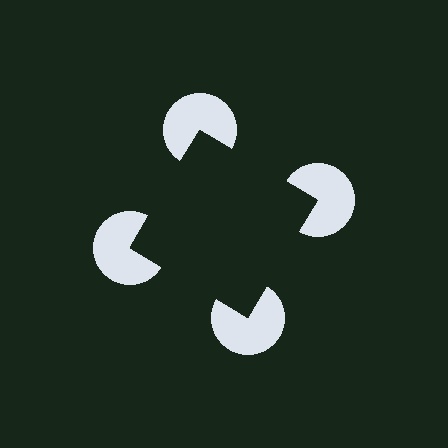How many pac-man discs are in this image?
There are 4 — one at each vertex of the illusory square.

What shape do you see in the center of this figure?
An illusory square — its edges are inferred from the aligned wedge cuts in the pac-man discs, not physically drawn.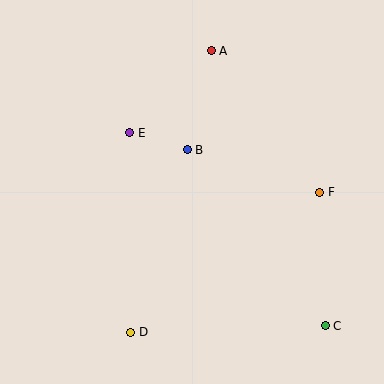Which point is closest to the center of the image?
Point B at (187, 150) is closest to the center.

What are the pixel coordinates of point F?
Point F is at (320, 192).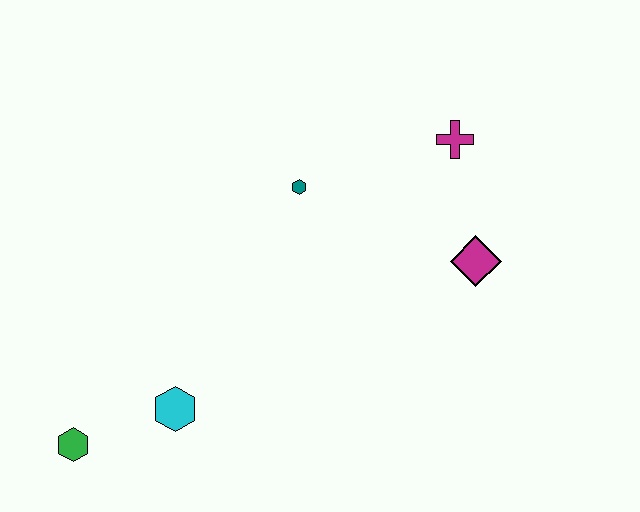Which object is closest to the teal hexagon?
The magenta cross is closest to the teal hexagon.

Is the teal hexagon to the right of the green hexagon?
Yes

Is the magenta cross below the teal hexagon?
No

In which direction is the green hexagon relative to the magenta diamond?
The green hexagon is to the left of the magenta diamond.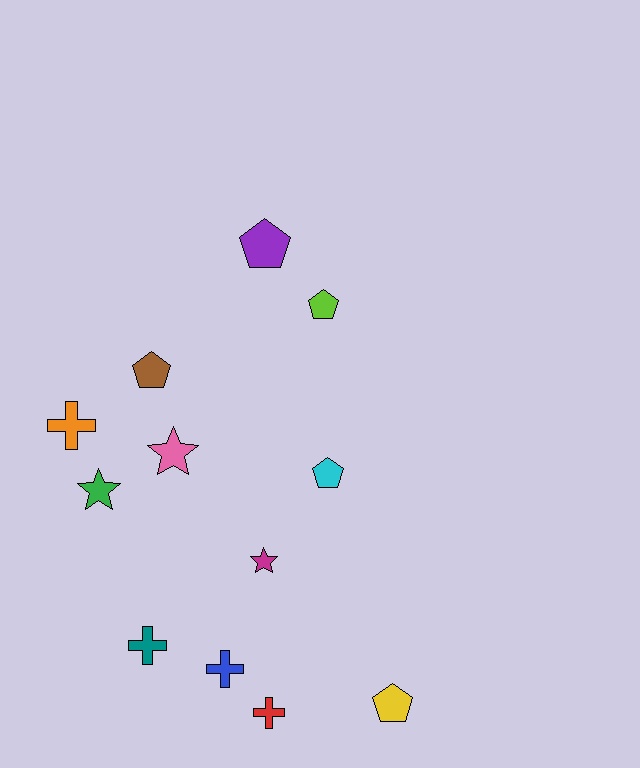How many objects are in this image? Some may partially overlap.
There are 12 objects.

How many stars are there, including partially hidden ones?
There are 3 stars.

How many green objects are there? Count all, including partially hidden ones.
There is 1 green object.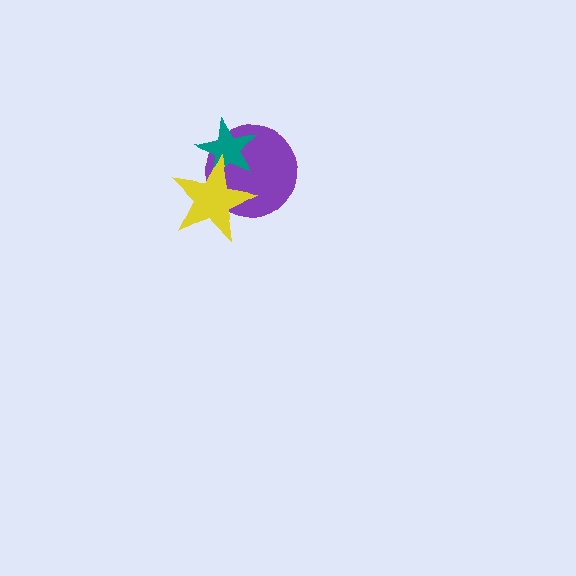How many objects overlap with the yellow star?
2 objects overlap with the yellow star.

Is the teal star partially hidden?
Yes, it is partially covered by another shape.